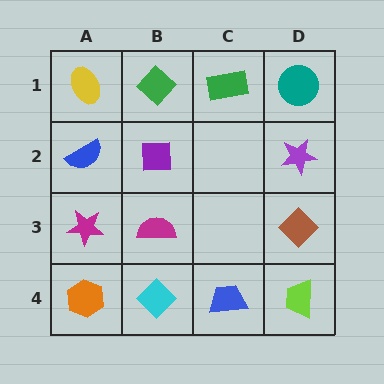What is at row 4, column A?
An orange hexagon.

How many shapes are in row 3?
3 shapes.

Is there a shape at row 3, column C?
No, that cell is empty.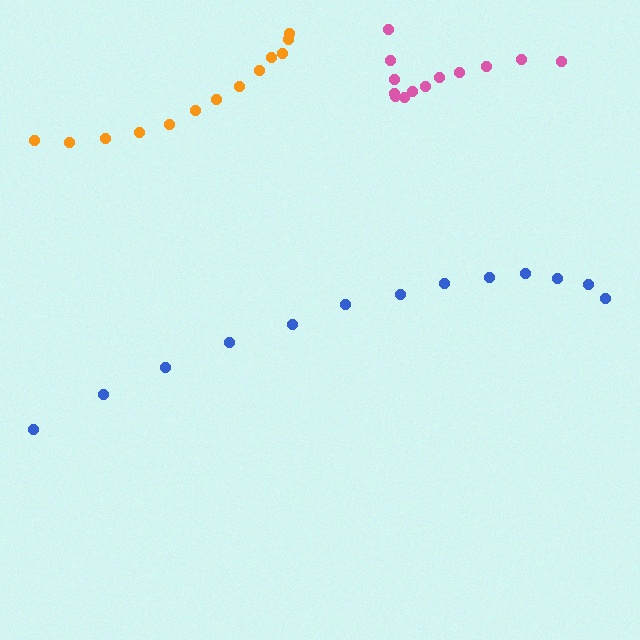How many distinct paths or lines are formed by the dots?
There are 3 distinct paths.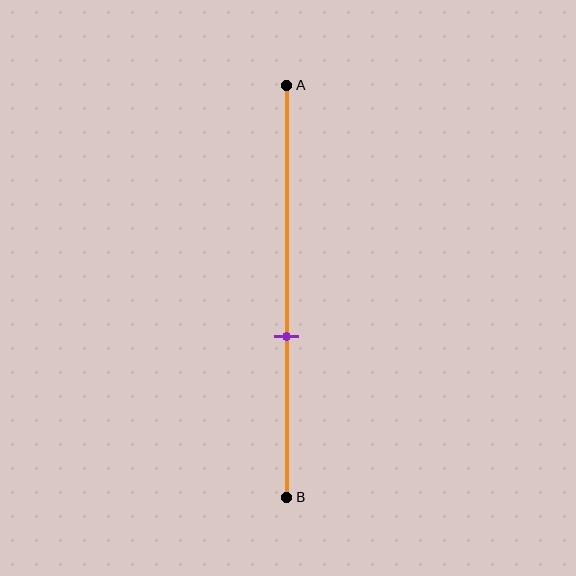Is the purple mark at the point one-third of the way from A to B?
No, the mark is at about 60% from A, not at the 33% one-third point.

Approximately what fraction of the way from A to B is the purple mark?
The purple mark is approximately 60% of the way from A to B.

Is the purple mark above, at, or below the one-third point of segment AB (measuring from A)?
The purple mark is below the one-third point of segment AB.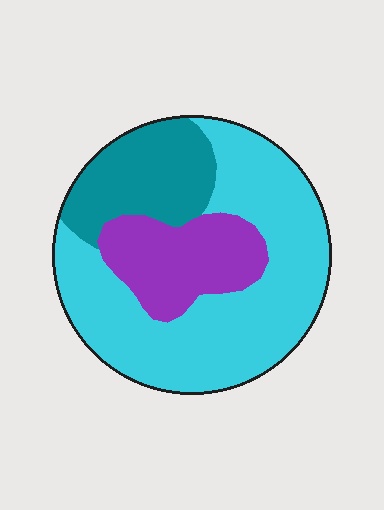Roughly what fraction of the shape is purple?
Purple takes up less than a quarter of the shape.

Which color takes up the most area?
Cyan, at roughly 60%.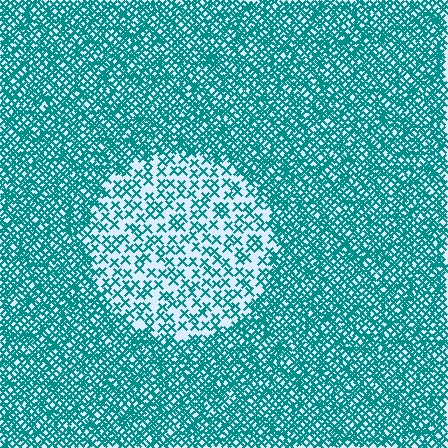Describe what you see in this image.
The image contains small teal elements arranged at two different densities. A circle-shaped region is visible where the elements are less densely packed than the surrounding area.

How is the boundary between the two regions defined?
The boundary is defined by a change in element density (approximately 2.5x ratio). All elements are the same color, size, and shape.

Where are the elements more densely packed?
The elements are more densely packed outside the circle boundary.